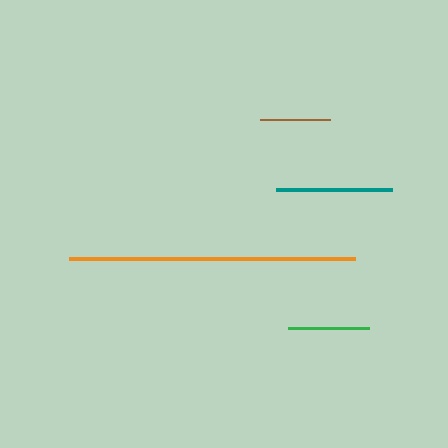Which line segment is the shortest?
The brown line is the shortest at approximately 70 pixels.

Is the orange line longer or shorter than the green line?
The orange line is longer than the green line.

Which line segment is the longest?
The orange line is the longest at approximately 286 pixels.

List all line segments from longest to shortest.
From longest to shortest: orange, teal, green, brown.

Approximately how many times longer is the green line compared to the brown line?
The green line is approximately 1.2 times the length of the brown line.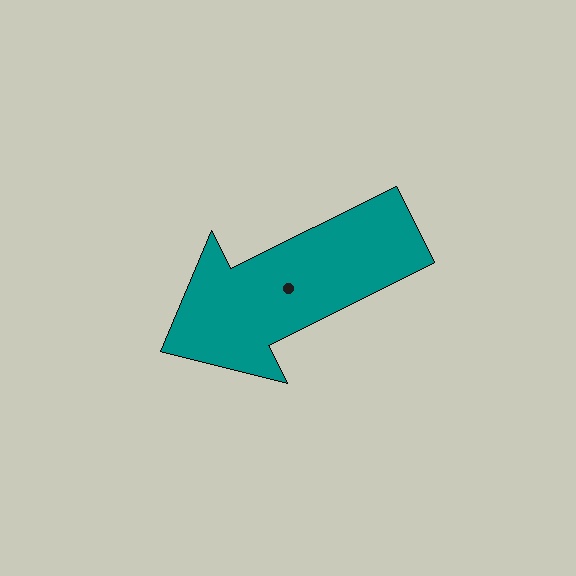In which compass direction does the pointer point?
Southwest.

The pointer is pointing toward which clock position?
Roughly 8 o'clock.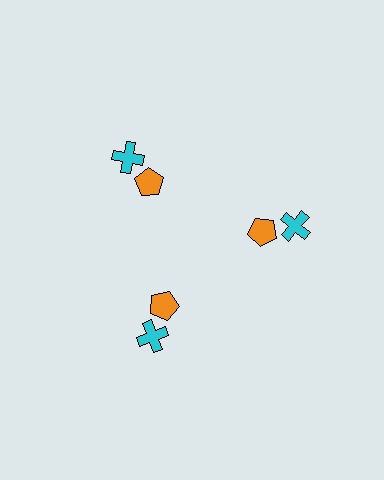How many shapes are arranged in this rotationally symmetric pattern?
There are 6 shapes, arranged in 3 groups of 2.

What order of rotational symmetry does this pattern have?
This pattern has 3-fold rotational symmetry.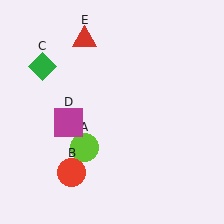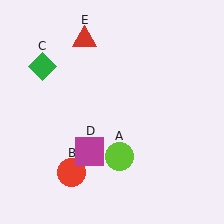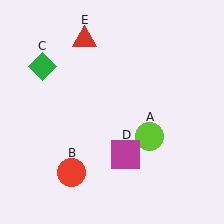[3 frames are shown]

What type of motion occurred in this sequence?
The lime circle (object A), magenta square (object D) rotated counterclockwise around the center of the scene.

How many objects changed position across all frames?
2 objects changed position: lime circle (object A), magenta square (object D).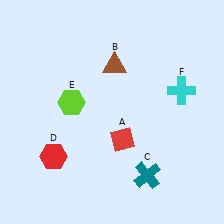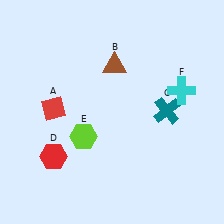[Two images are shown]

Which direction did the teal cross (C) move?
The teal cross (C) moved up.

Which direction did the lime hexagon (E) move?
The lime hexagon (E) moved down.